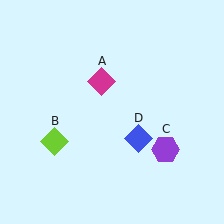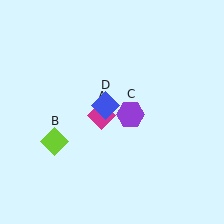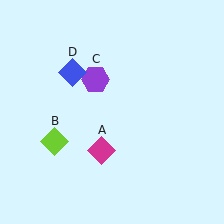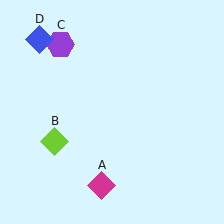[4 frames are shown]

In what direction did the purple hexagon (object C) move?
The purple hexagon (object C) moved up and to the left.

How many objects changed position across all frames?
3 objects changed position: magenta diamond (object A), purple hexagon (object C), blue diamond (object D).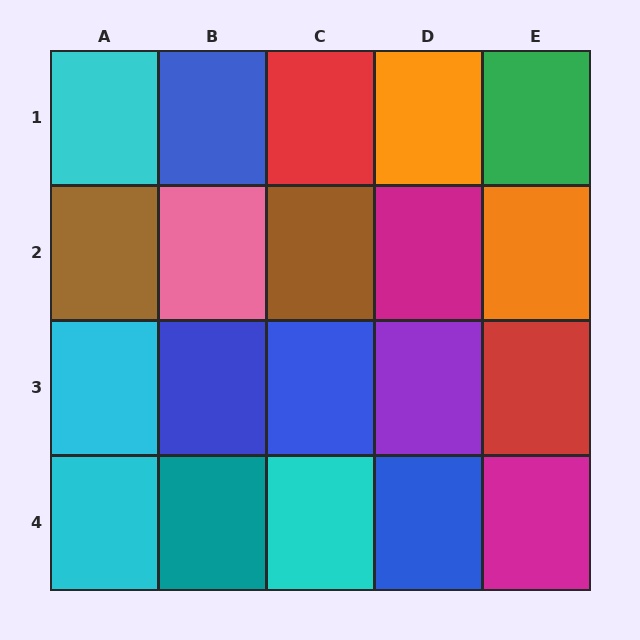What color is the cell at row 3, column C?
Blue.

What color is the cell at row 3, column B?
Blue.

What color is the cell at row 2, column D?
Magenta.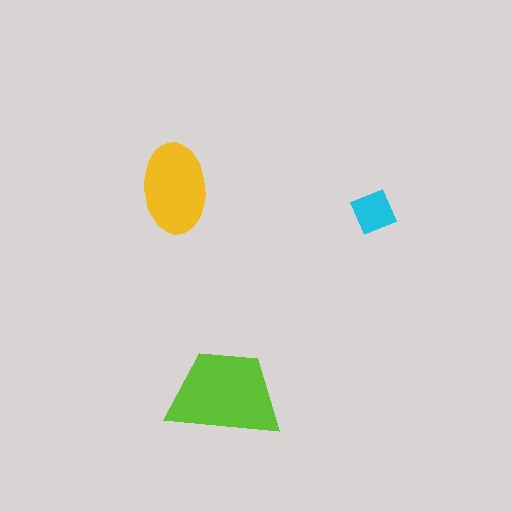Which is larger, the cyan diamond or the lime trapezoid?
The lime trapezoid.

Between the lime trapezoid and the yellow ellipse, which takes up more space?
The lime trapezoid.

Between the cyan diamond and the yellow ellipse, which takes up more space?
The yellow ellipse.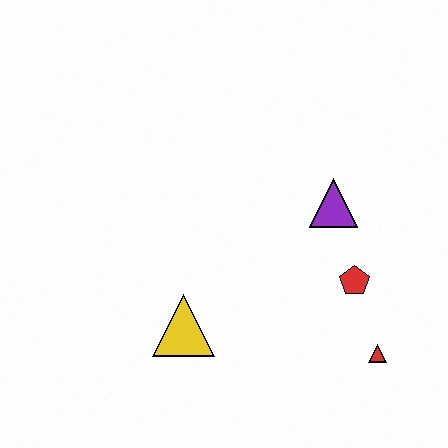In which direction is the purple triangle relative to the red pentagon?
The purple triangle is above the red pentagon.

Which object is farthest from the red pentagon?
The yellow triangle is farthest from the red pentagon.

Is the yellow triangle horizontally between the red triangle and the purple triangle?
No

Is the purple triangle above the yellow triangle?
Yes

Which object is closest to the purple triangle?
The red pentagon is closest to the purple triangle.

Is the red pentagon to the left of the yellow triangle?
No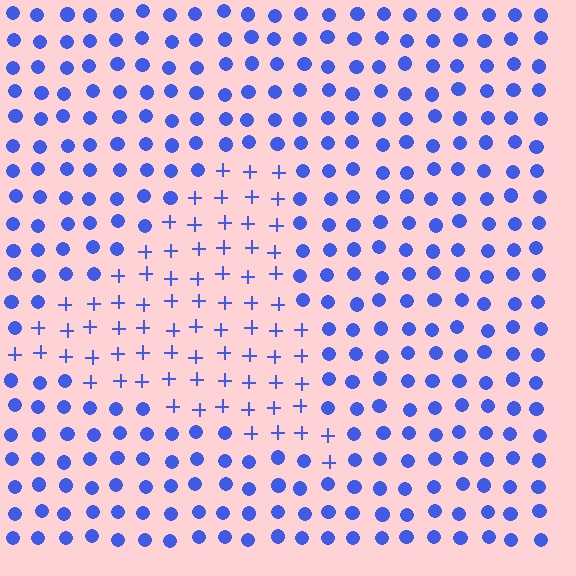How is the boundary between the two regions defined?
The boundary is defined by a change in element shape: plus signs inside vs. circles outside. All elements share the same color and spacing.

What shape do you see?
I see a triangle.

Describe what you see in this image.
The image is filled with small blue elements arranged in a uniform grid. A triangle-shaped region contains plus signs, while the surrounding area contains circles. The boundary is defined purely by the change in element shape.